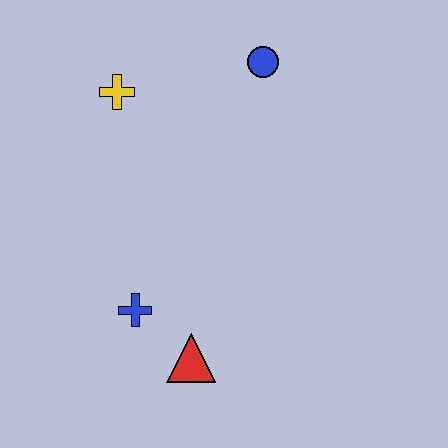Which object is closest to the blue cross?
The red triangle is closest to the blue cross.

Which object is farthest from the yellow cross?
The red triangle is farthest from the yellow cross.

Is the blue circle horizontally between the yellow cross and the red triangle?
No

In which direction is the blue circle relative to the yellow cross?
The blue circle is to the right of the yellow cross.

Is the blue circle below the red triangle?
No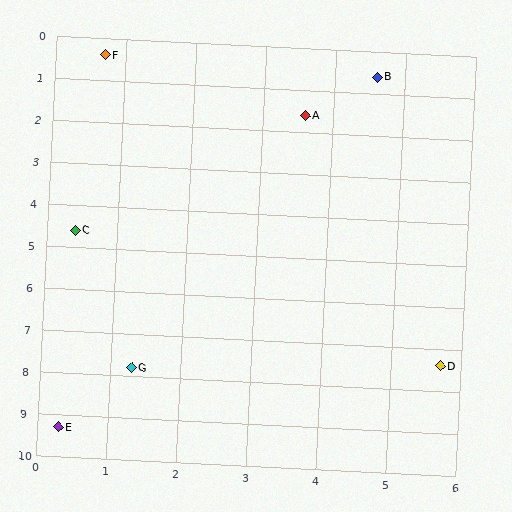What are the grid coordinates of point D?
Point D is at approximately (5.7, 7.4).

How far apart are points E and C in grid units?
Points E and C are about 4.7 grid units apart.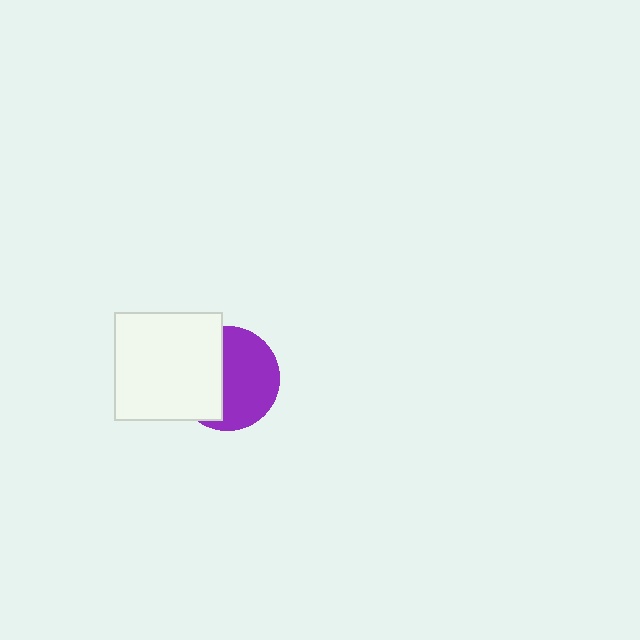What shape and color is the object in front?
The object in front is a white square.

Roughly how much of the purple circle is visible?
About half of it is visible (roughly 57%).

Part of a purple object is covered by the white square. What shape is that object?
It is a circle.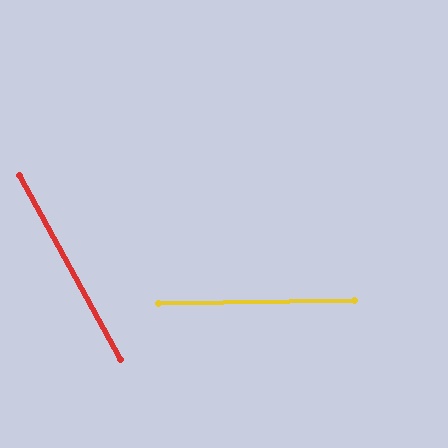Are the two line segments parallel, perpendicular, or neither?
Neither parallel nor perpendicular — they differ by about 62°.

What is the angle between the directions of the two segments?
Approximately 62 degrees.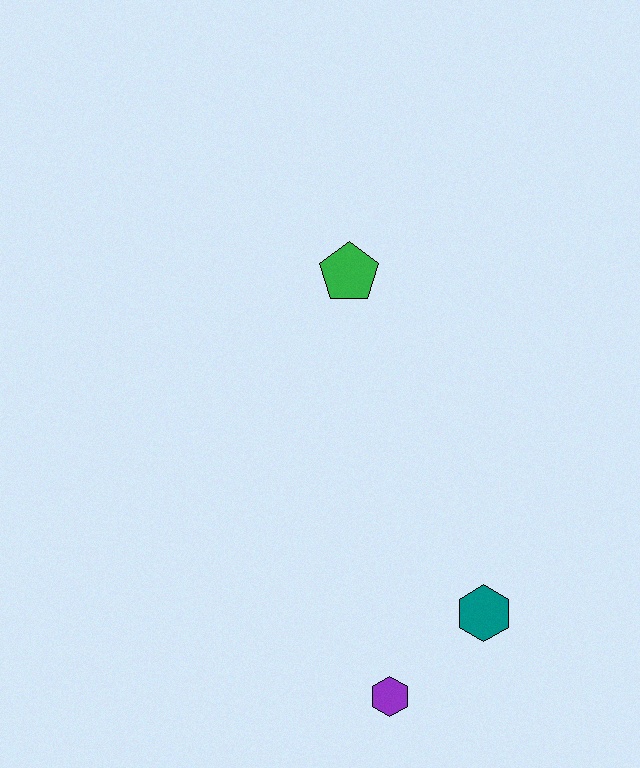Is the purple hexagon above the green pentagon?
No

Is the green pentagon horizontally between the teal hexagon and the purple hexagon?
No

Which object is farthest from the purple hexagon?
The green pentagon is farthest from the purple hexagon.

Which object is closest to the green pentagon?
The teal hexagon is closest to the green pentagon.